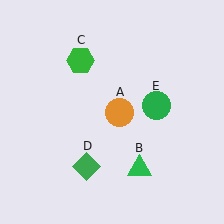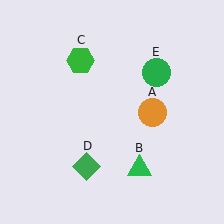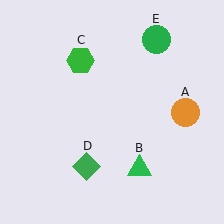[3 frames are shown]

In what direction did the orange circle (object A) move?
The orange circle (object A) moved right.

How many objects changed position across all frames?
2 objects changed position: orange circle (object A), green circle (object E).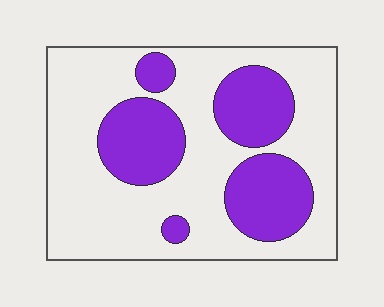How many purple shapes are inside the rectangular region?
5.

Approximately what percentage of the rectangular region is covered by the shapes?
Approximately 30%.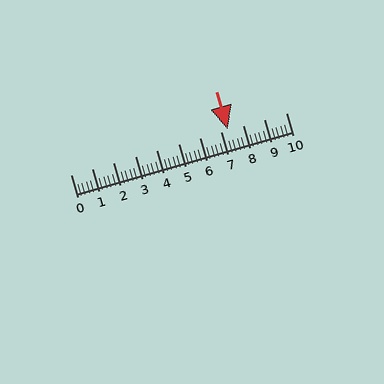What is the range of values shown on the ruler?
The ruler shows values from 0 to 10.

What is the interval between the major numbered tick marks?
The major tick marks are spaced 1 units apart.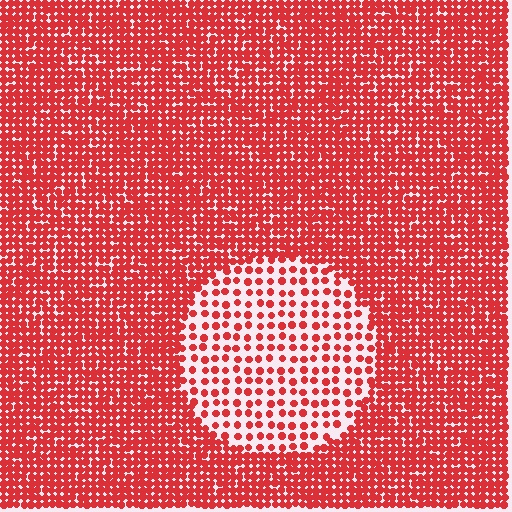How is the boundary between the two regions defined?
The boundary is defined by a change in element density (approximately 2.5x ratio). All elements are the same color, size, and shape.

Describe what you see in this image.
The image contains small red elements arranged at two different densities. A circle-shaped region is visible where the elements are less densely packed than the surrounding area.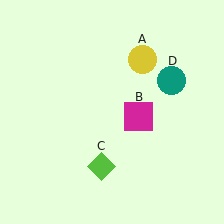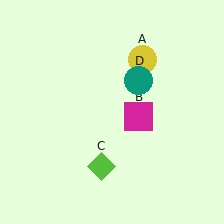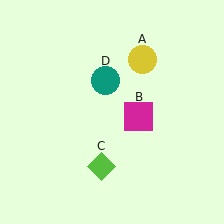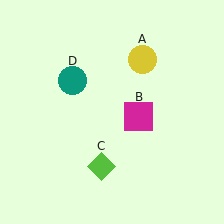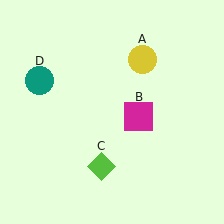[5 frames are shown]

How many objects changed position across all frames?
1 object changed position: teal circle (object D).